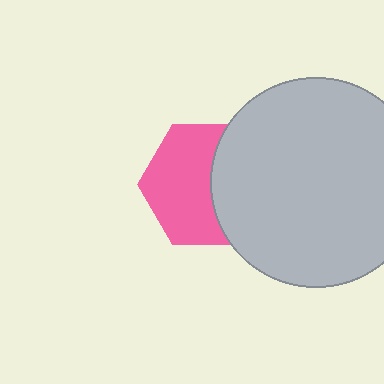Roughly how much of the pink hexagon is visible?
About half of it is visible (roughly 59%).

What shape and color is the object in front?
The object in front is a light gray circle.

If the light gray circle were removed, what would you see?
You would see the complete pink hexagon.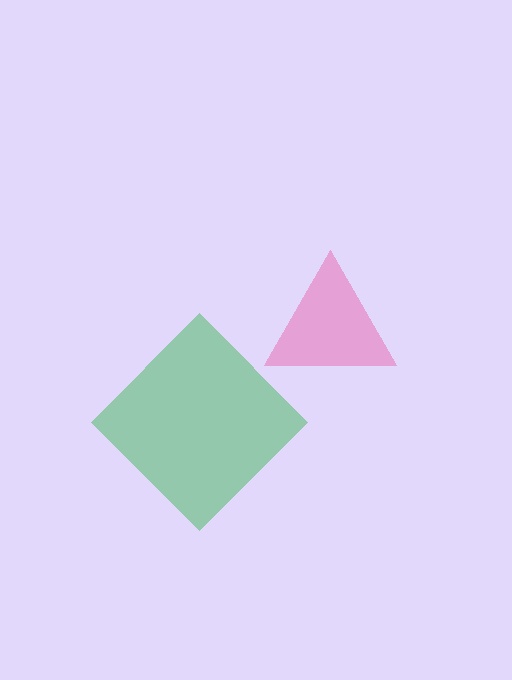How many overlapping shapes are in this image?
There are 2 overlapping shapes in the image.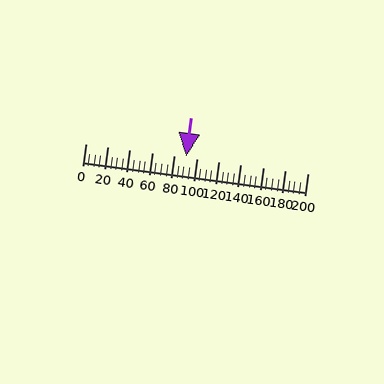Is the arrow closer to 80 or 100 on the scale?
The arrow is closer to 100.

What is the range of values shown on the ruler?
The ruler shows values from 0 to 200.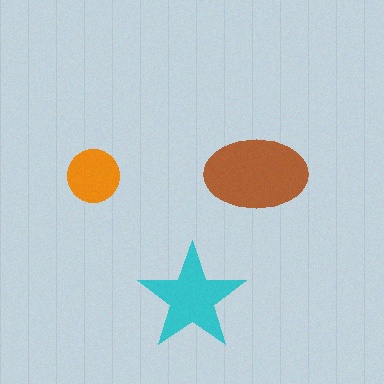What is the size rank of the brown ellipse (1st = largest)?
1st.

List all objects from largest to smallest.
The brown ellipse, the cyan star, the orange circle.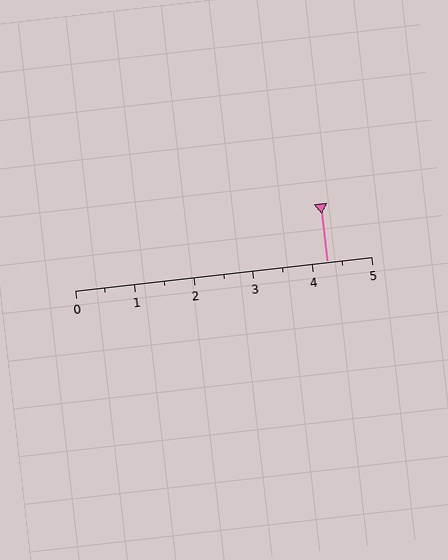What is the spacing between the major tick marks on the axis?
The major ticks are spaced 1 apart.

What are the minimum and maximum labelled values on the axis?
The axis runs from 0 to 5.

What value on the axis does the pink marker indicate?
The marker indicates approximately 4.2.